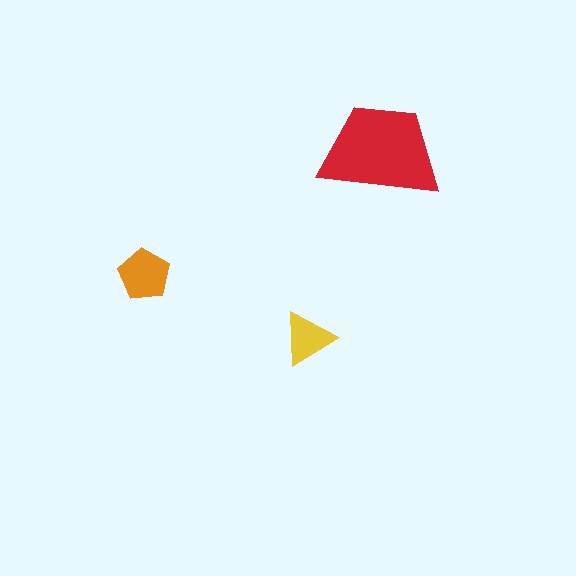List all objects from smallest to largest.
The yellow triangle, the orange pentagon, the red trapezoid.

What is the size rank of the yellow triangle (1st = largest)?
3rd.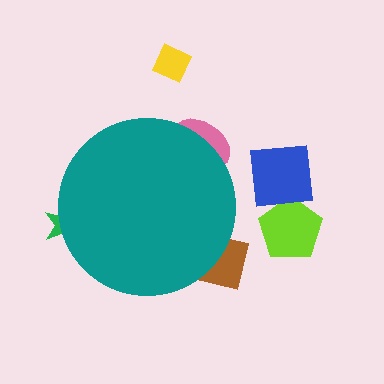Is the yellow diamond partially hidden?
No, the yellow diamond is fully visible.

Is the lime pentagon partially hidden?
No, the lime pentagon is fully visible.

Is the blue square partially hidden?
No, the blue square is fully visible.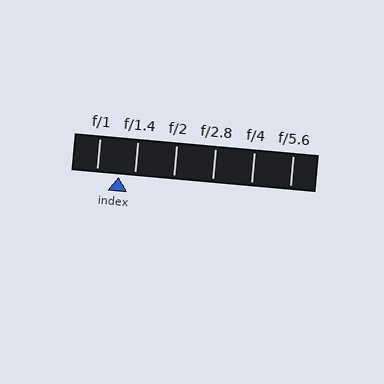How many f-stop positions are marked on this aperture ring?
There are 6 f-stop positions marked.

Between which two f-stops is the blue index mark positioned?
The index mark is between f/1 and f/1.4.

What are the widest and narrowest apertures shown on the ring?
The widest aperture shown is f/1 and the narrowest is f/5.6.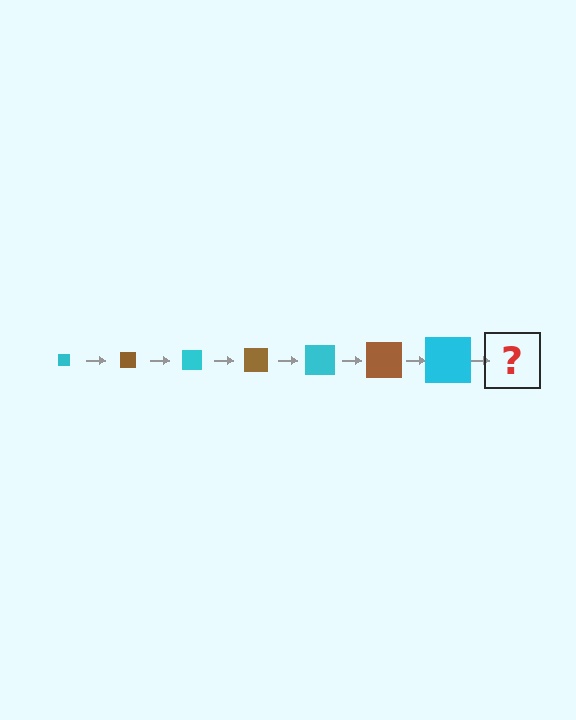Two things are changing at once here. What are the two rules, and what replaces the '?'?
The two rules are that the square grows larger each step and the color cycles through cyan and brown. The '?' should be a brown square, larger than the previous one.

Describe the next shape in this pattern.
It should be a brown square, larger than the previous one.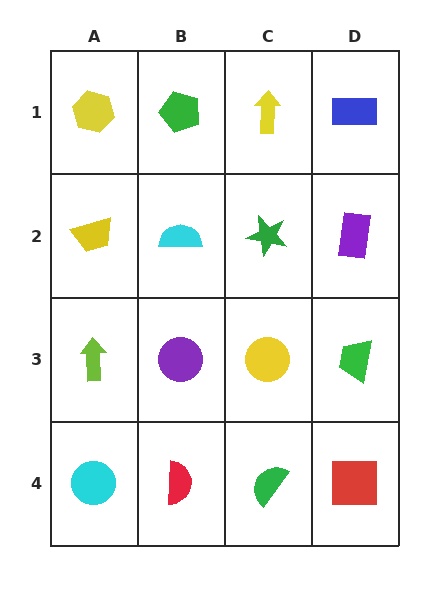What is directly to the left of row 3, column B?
A lime arrow.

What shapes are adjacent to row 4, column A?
A lime arrow (row 3, column A), a red semicircle (row 4, column B).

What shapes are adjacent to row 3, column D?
A purple rectangle (row 2, column D), a red square (row 4, column D), a yellow circle (row 3, column C).